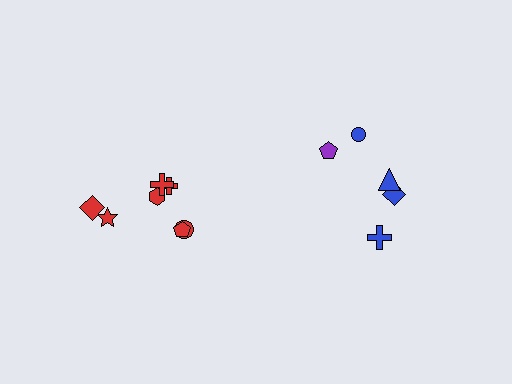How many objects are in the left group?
There are 7 objects.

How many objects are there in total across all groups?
There are 12 objects.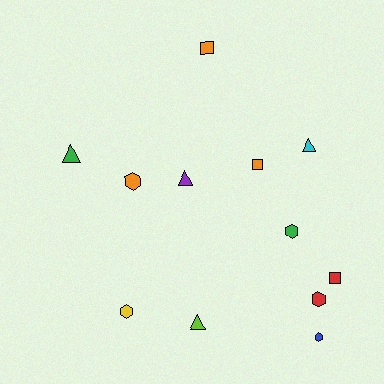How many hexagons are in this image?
There are 5 hexagons.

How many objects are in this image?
There are 12 objects.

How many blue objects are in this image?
There is 1 blue object.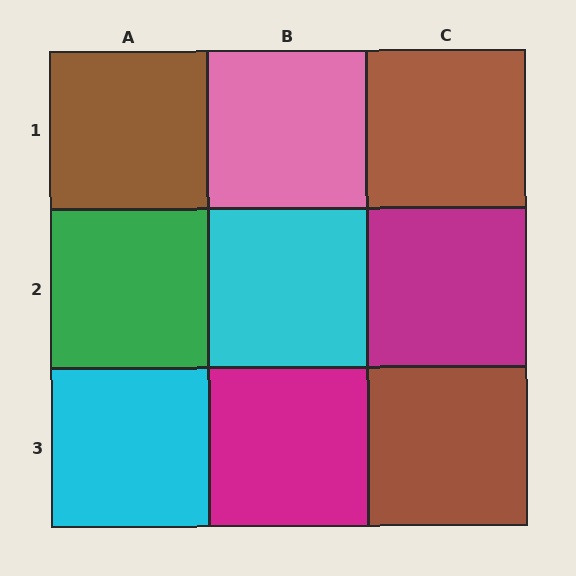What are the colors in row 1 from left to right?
Brown, pink, brown.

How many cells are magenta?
2 cells are magenta.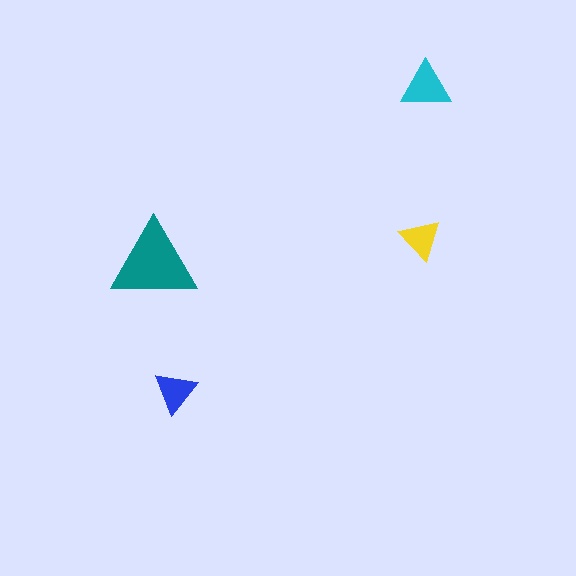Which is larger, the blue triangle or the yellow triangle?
The blue one.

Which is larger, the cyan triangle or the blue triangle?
The cyan one.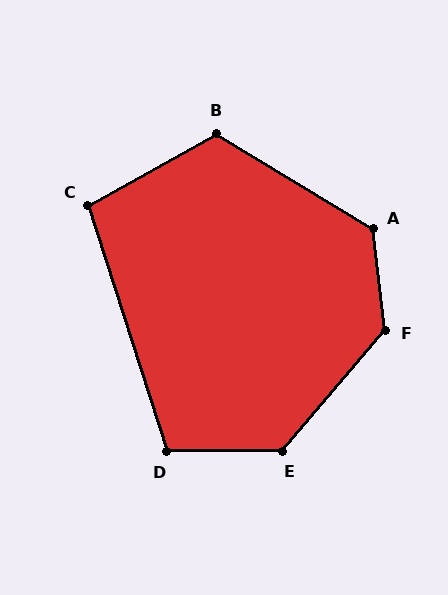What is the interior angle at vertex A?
Approximately 128 degrees (obtuse).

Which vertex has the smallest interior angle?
C, at approximately 101 degrees.